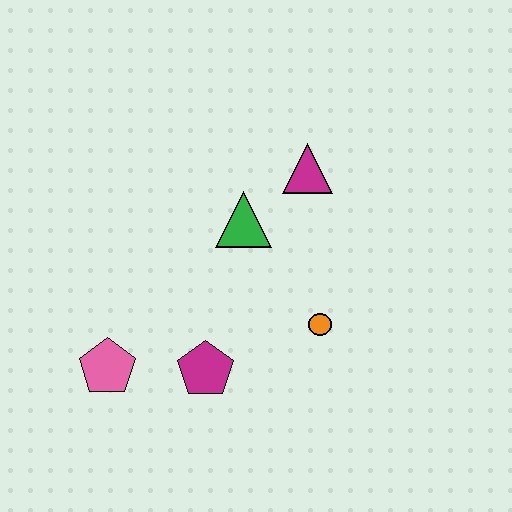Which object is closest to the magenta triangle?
The green triangle is closest to the magenta triangle.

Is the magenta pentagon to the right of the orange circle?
No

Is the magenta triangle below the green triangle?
No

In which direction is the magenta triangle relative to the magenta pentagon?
The magenta triangle is above the magenta pentagon.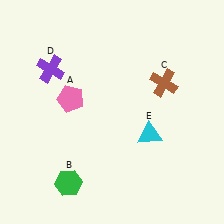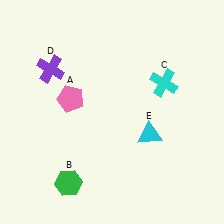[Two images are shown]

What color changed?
The cross (C) changed from brown in Image 1 to cyan in Image 2.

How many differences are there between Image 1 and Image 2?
There is 1 difference between the two images.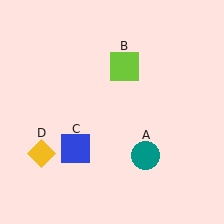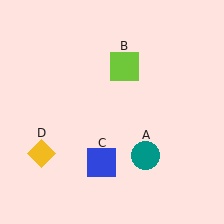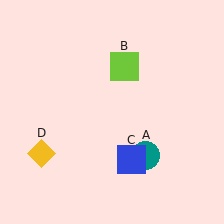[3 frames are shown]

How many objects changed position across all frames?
1 object changed position: blue square (object C).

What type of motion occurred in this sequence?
The blue square (object C) rotated counterclockwise around the center of the scene.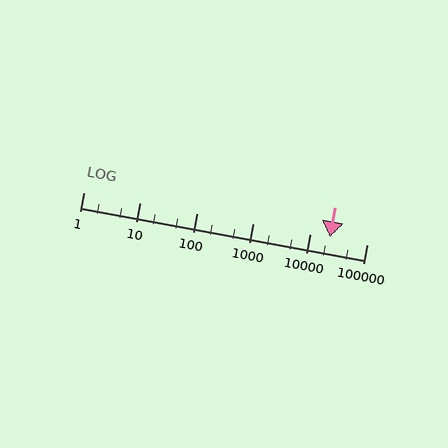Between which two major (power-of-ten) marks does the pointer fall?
The pointer is between 10000 and 100000.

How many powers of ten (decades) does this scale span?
The scale spans 5 decades, from 1 to 100000.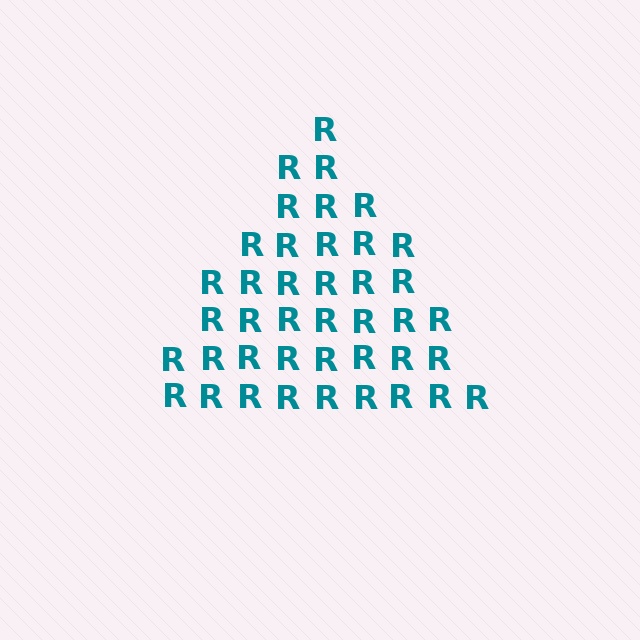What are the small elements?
The small elements are letter R's.